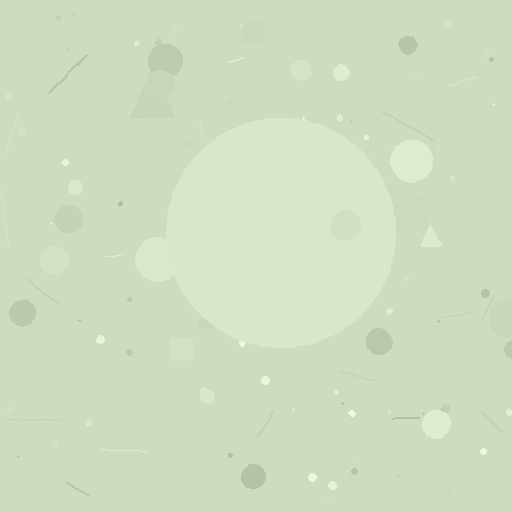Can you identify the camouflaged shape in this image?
The camouflaged shape is a circle.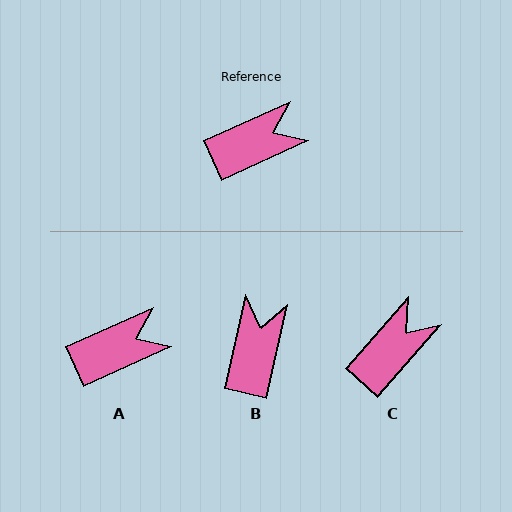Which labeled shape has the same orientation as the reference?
A.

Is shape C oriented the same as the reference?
No, it is off by about 24 degrees.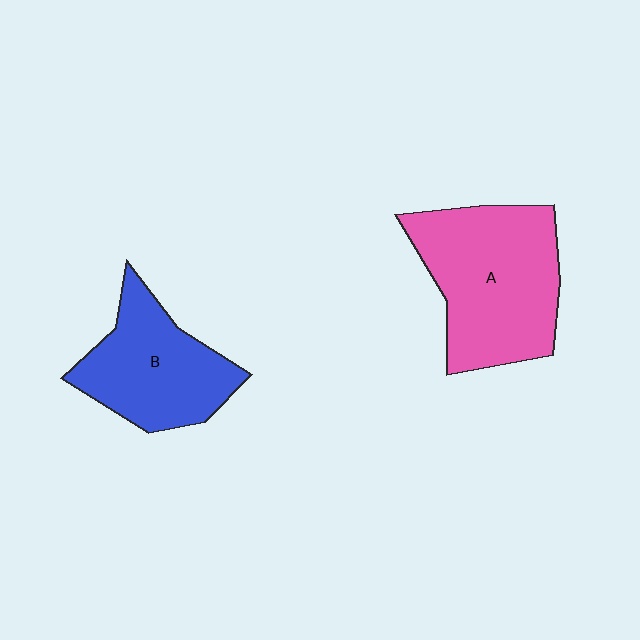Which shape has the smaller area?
Shape B (blue).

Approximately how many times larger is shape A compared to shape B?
Approximately 1.3 times.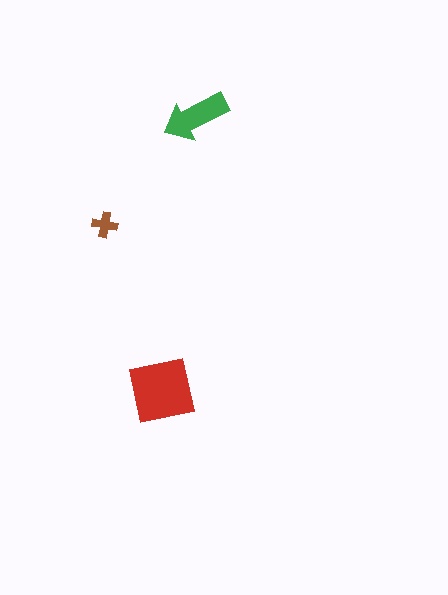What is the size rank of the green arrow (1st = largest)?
2nd.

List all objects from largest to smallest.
The red square, the green arrow, the brown cross.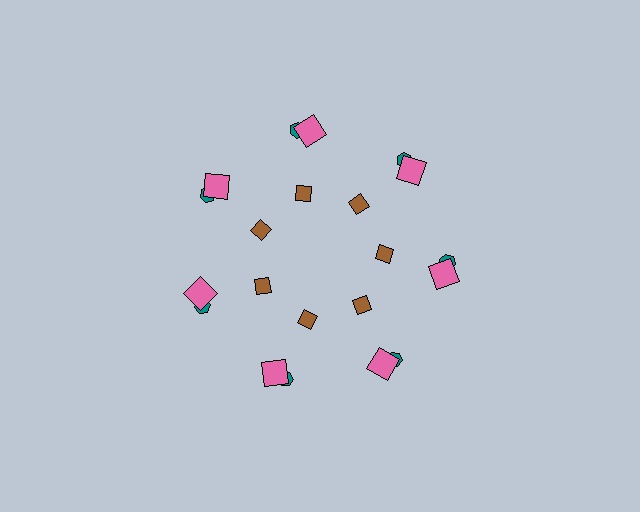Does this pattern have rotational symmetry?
Yes, this pattern has 7-fold rotational symmetry. It looks the same after rotating 51 degrees around the center.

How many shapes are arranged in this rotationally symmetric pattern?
There are 21 shapes, arranged in 7 groups of 3.